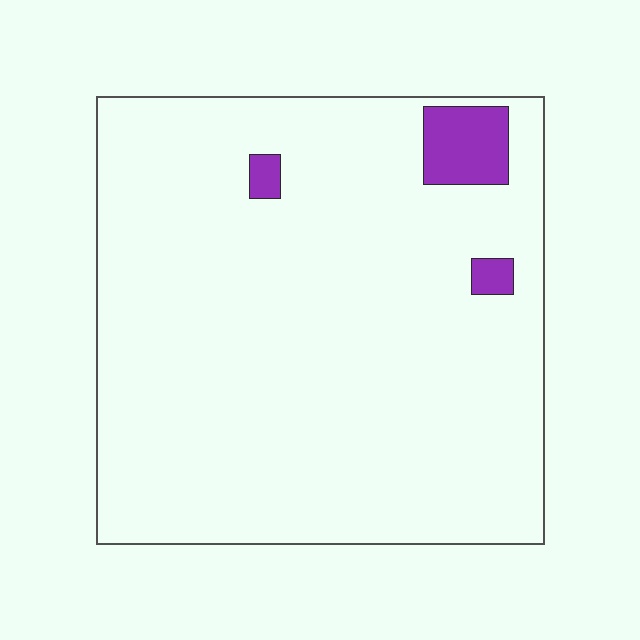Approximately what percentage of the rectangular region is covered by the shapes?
Approximately 5%.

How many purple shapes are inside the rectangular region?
3.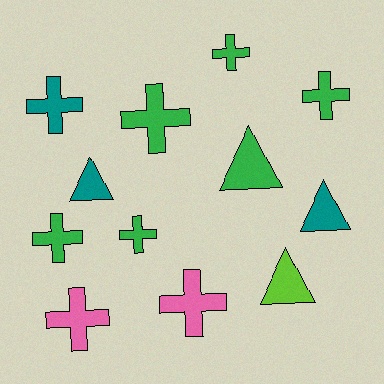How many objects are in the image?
There are 12 objects.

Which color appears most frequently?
Green, with 6 objects.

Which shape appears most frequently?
Cross, with 8 objects.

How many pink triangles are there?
There are no pink triangles.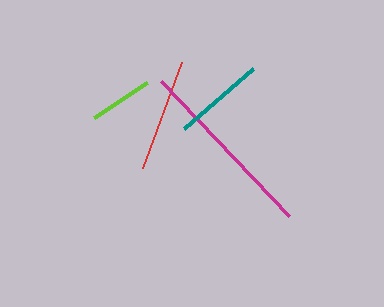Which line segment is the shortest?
The lime line is the shortest at approximately 64 pixels.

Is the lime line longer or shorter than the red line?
The red line is longer than the lime line.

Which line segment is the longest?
The magenta line is the longest at approximately 186 pixels.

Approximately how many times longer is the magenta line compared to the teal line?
The magenta line is approximately 2.0 times the length of the teal line.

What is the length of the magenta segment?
The magenta segment is approximately 186 pixels long.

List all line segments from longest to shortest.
From longest to shortest: magenta, red, teal, lime.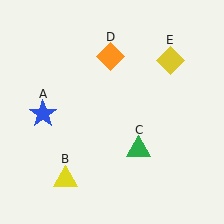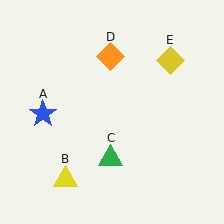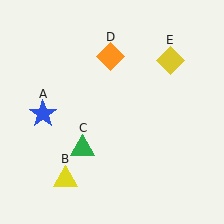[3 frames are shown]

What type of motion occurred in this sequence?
The green triangle (object C) rotated clockwise around the center of the scene.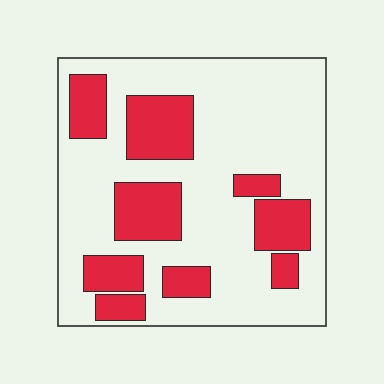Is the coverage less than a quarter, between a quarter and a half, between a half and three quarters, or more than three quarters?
Between a quarter and a half.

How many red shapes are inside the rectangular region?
9.